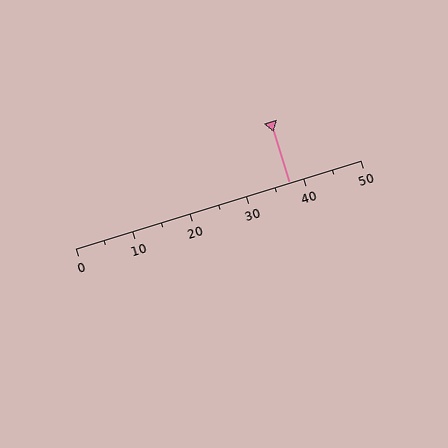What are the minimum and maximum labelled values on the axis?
The axis runs from 0 to 50.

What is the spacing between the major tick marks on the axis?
The major ticks are spaced 10 apart.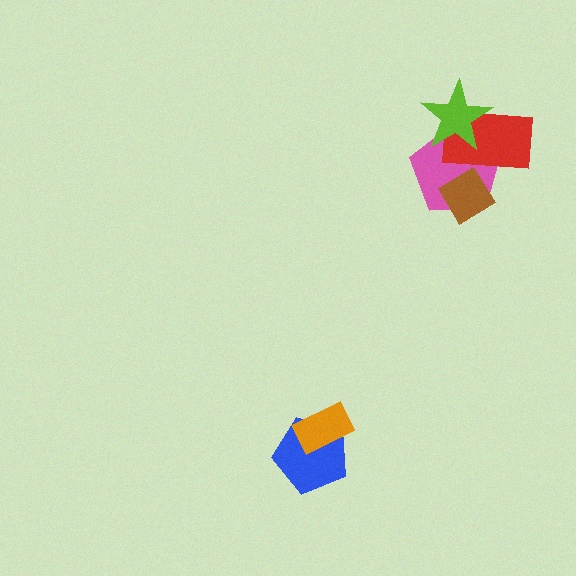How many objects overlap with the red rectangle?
3 objects overlap with the red rectangle.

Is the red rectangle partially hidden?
Yes, it is partially covered by another shape.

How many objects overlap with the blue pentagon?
1 object overlaps with the blue pentagon.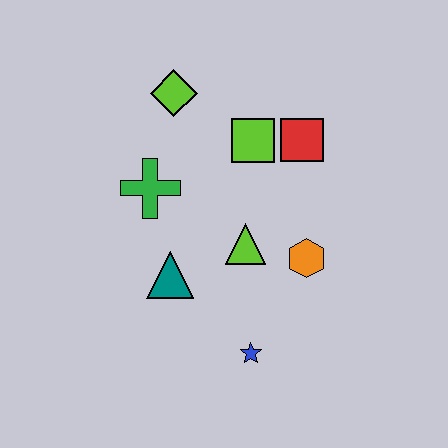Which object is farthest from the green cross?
The blue star is farthest from the green cross.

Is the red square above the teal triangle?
Yes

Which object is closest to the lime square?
The red square is closest to the lime square.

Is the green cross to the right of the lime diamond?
No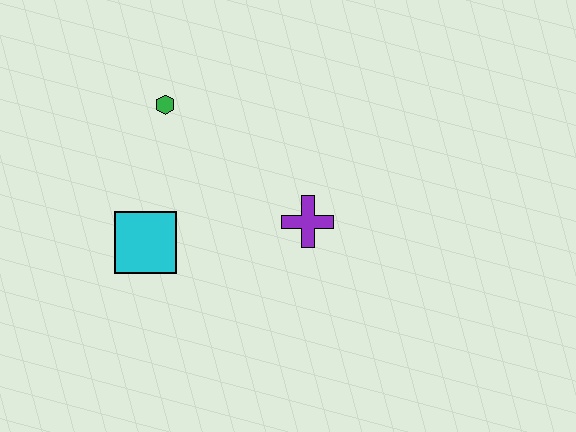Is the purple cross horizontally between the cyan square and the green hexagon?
No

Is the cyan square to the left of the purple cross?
Yes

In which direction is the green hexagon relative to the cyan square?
The green hexagon is above the cyan square.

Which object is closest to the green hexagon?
The cyan square is closest to the green hexagon.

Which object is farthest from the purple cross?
The green hexagon is farthest from the purple cross.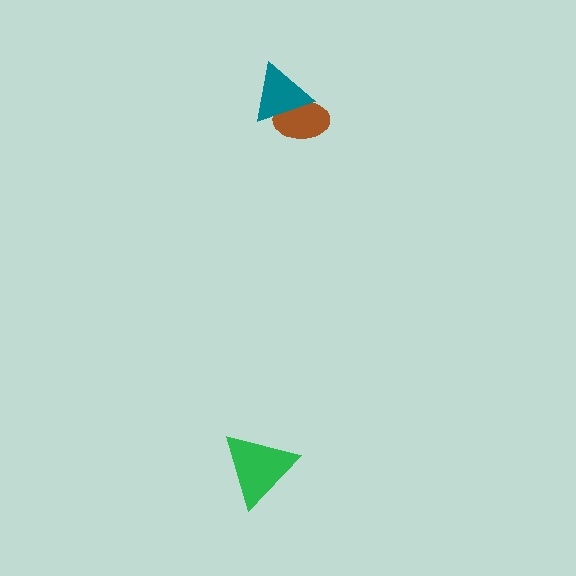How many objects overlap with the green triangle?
0 objects overlap with the green triangle.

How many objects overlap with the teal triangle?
1 object overlaps with the teal triangle.